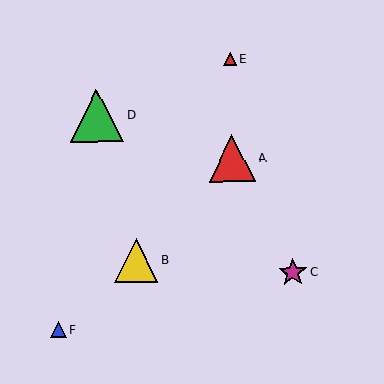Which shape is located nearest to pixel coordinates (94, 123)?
The green triangle (labeled D) at (97, 116) is nearest to that location.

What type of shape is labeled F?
Shape F is a blue triangle.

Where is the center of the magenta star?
The center of the magenta star is at (293, 273).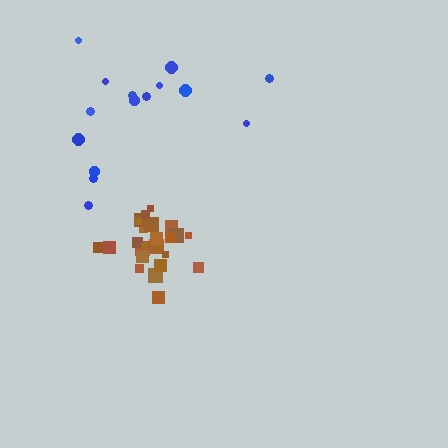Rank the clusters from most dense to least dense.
brown, blue.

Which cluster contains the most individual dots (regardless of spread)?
Brown (27).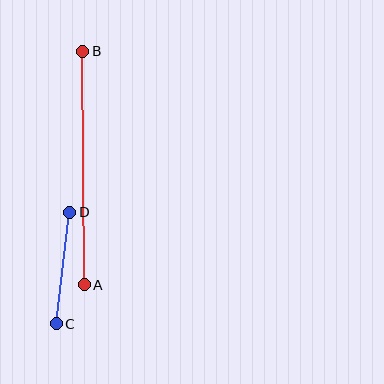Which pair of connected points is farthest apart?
Points A and B are farthest apart.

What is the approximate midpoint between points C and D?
The midpoint is at approximately (63, 268) pixels.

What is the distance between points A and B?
The distance is approximately 234 pixels.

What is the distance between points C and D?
The distance is approximately 113 pixels.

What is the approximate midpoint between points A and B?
The midpoint is at approximately (84, 168) pixels.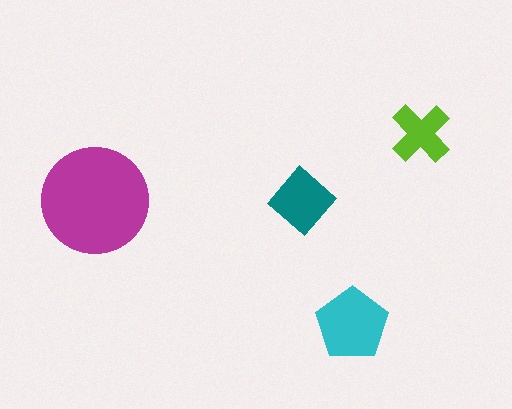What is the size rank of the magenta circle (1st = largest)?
1st.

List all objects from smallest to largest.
The lime cross, the teal diamond, the cyan pentagon, the magenta circle.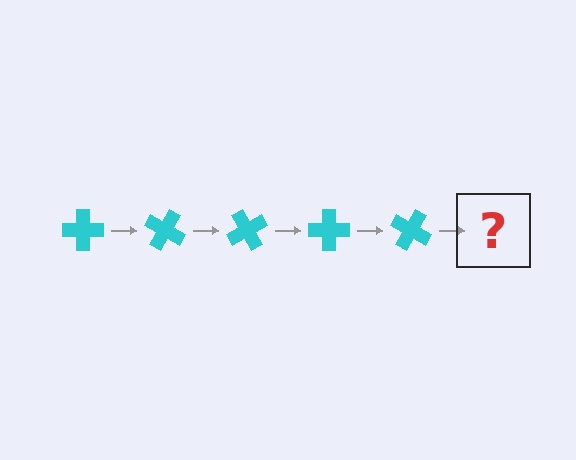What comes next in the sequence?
The next element should be a cyan cross rotated 150 degrees.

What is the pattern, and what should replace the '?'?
The pattern is that the cross rotates 30 degrees each step. The '?' should be a cyan cross rotated 150 degrees.